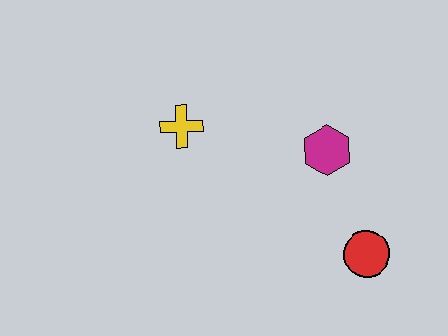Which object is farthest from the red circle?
The yellow cross is farthest from the red circle.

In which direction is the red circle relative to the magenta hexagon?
The red circle is below the magenta hexagon.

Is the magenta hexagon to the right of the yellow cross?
Yes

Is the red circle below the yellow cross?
Yes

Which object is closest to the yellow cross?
The magenta hexagon is closest to the yellow cross.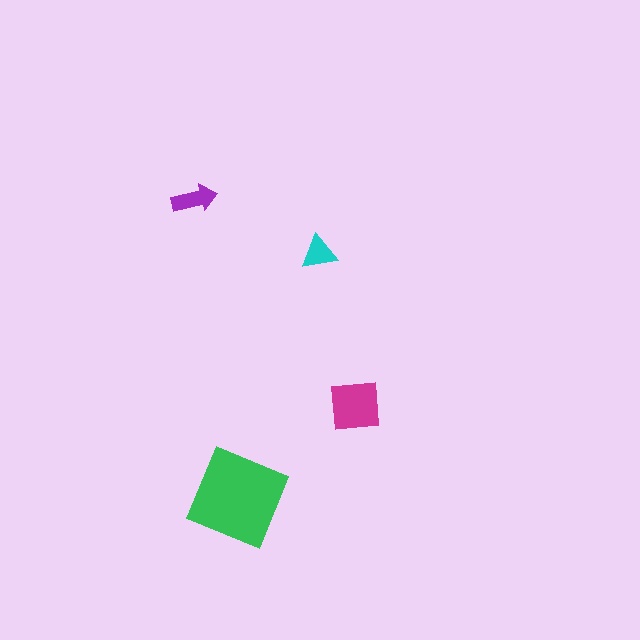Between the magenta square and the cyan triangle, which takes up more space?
The magenta square.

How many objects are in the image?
There are 4 objects in the image.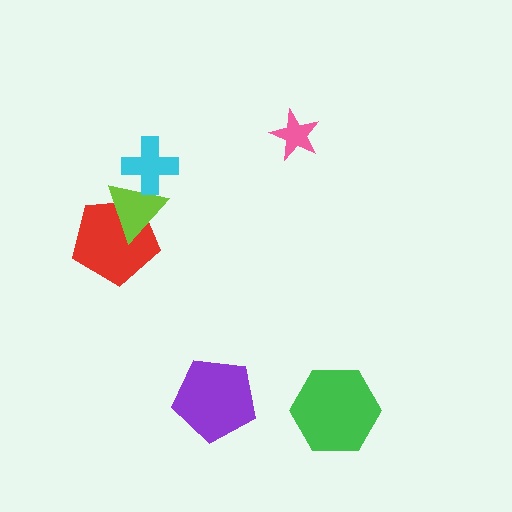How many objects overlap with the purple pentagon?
0 objects overlap with the purple pentagon.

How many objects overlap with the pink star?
0 objects overlap with the pink star.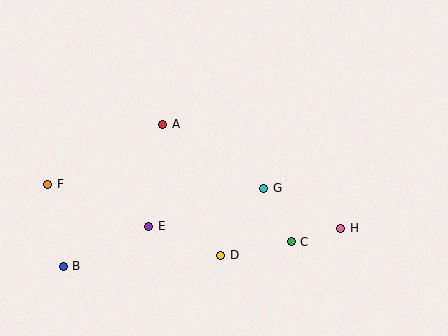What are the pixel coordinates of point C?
Point C is at (291, 242).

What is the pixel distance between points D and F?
The distance between D and F is 187 pixels.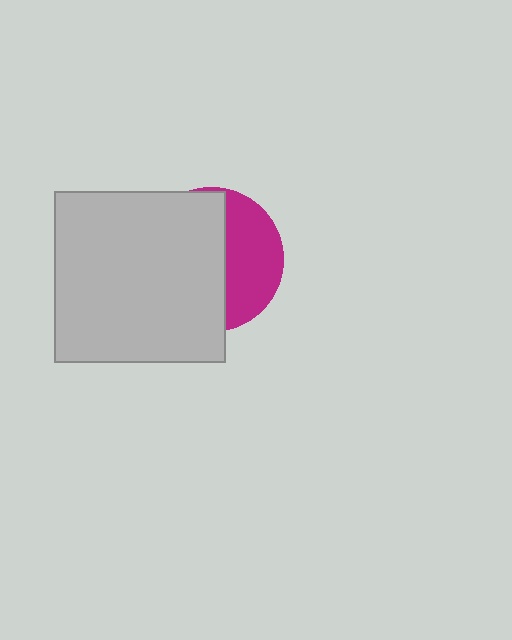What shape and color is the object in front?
The object in front is a light gray square.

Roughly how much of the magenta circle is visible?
A small part of it is visible (roughly 39%).